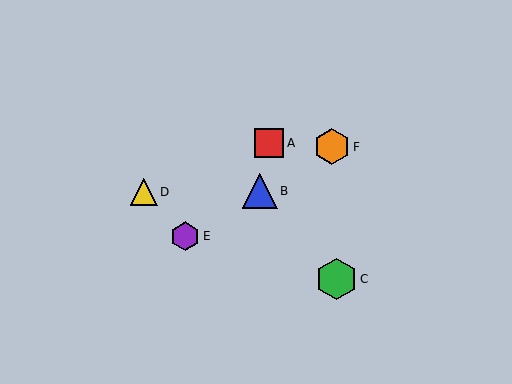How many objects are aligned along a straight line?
3 objects (B, E, F) are aligned along a straight line.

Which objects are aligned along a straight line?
Objects B, E, F are aligned along a straight line.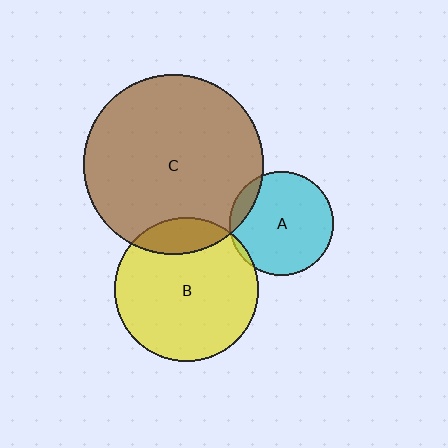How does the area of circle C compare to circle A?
Approximately 3.0 times.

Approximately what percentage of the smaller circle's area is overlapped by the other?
Approximately 5%.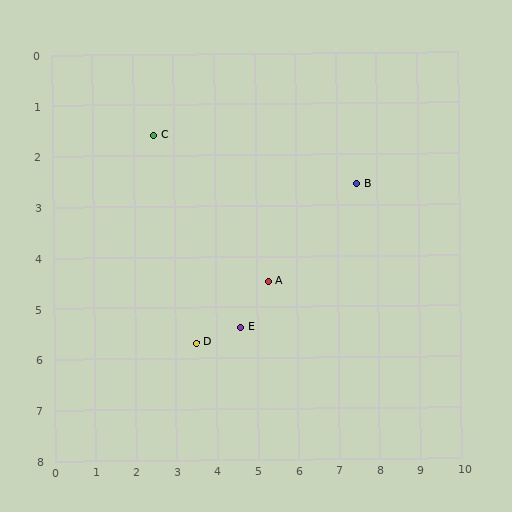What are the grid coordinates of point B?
Point B is at approximately (7.5, 2.6).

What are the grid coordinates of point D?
Point D is at approximately (3.5, 5.7).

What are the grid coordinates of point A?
Point A is at approximately (5.3, 4.5).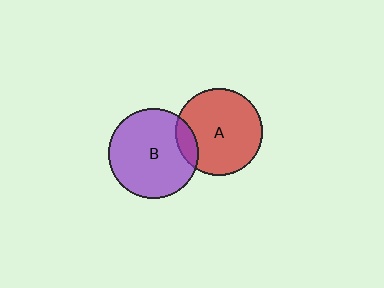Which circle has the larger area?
Circle B (purple).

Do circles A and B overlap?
Yes.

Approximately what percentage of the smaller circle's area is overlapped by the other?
Approximately 15%.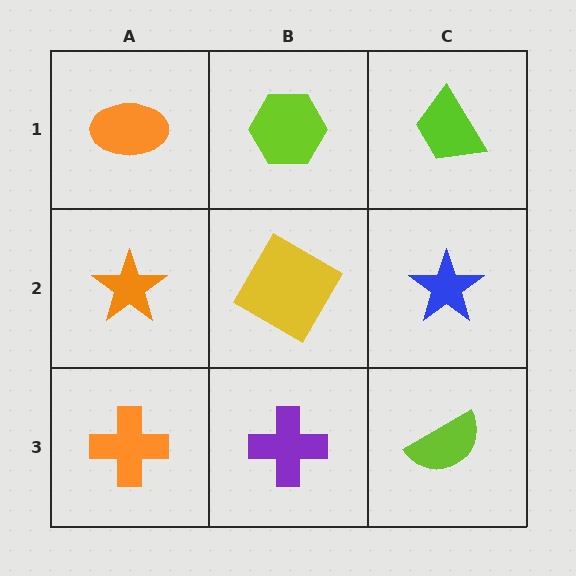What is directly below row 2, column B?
A purple cross.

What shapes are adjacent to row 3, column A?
An orange star (row 2, column A), a purple cross (row 3, column B).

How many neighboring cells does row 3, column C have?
2.